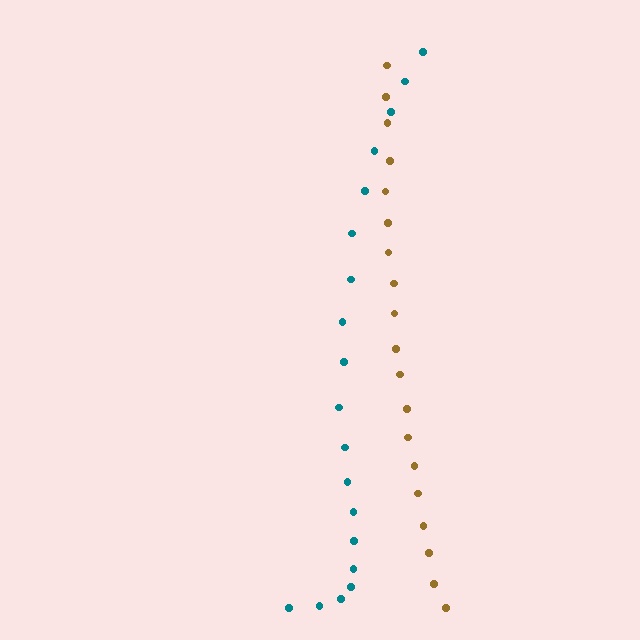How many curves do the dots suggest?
There are 2 distinct paths.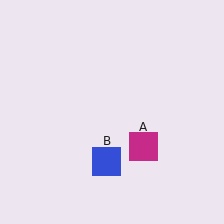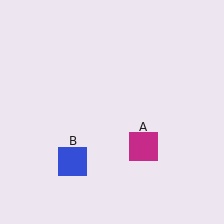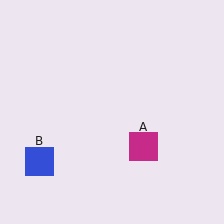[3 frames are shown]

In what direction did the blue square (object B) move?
The blue square (object B) moved left.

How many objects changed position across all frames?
1 object changed position: blue square (object B).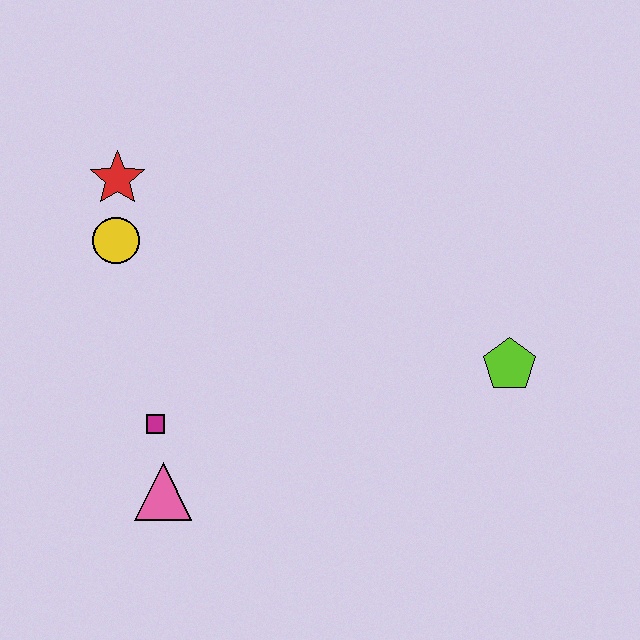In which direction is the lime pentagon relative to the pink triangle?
The lime pentagon is to the right of the pink triangle.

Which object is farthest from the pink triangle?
The lime pentagon is farthest from the pink triangle.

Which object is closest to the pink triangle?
The magenta square is closest to the pink triangle.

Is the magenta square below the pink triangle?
No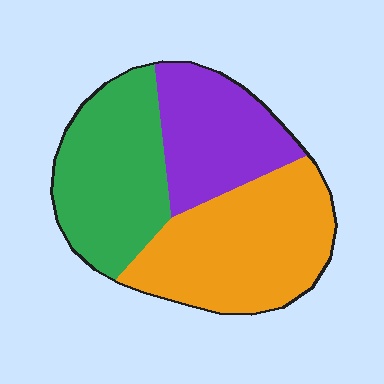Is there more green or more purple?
Green.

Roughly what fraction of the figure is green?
Green covers about 35% of the figure.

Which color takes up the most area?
Orange, at roughly 40%.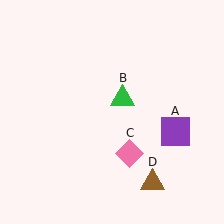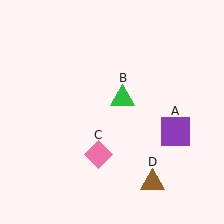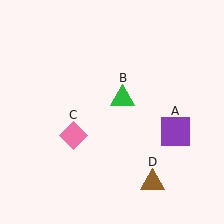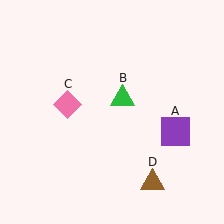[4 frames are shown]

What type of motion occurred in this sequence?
The pink diamond (object C) rotated clockwise around the center of the scene.